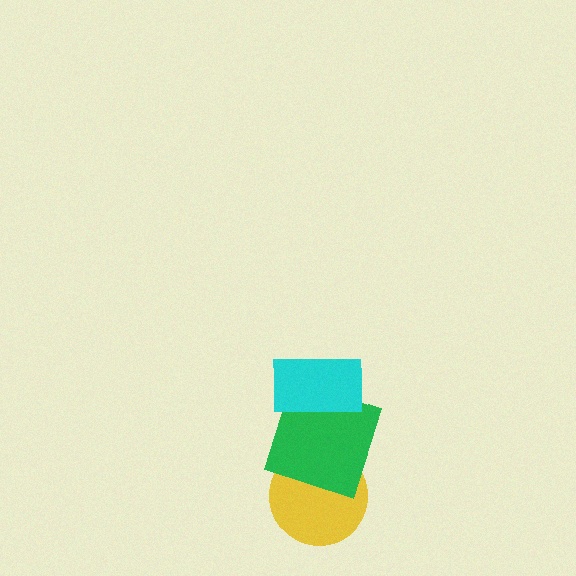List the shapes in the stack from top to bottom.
From top to bottom: the cyan rectangle, the green square, the yellow circle.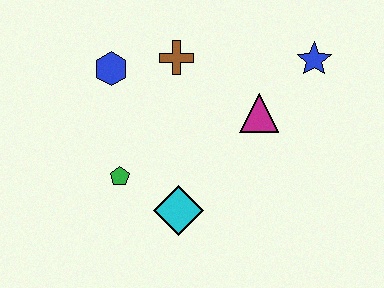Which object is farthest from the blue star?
The green pentagon is farthest from the blue star.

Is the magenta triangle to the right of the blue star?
No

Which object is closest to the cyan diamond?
The green pentagon is closest to the cyan diamond.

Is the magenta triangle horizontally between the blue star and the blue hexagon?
Yes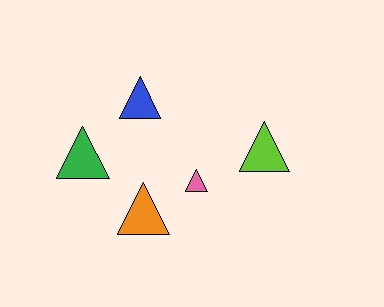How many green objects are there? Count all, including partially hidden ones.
There is 1 green object.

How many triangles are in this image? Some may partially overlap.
There are 5 triangles.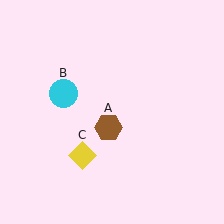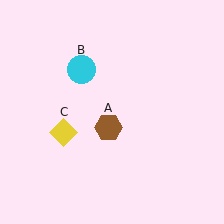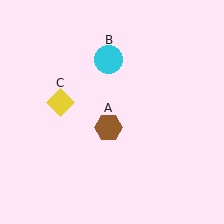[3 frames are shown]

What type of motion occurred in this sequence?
The cyan circle (object B), yellow diamond (object C) rotated clockwise around the center of the scene.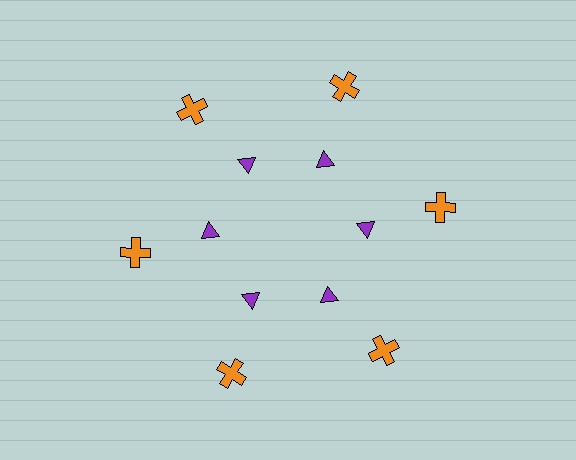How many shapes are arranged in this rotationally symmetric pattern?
There are 12 shapes, arranged in 6 groups of 2.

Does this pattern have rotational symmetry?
Yes, this pattern has 6-fold rotational symmetry. It looks the same after rotating 60 degrees around the center.